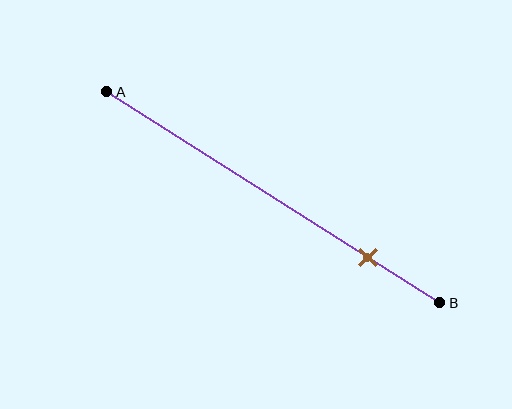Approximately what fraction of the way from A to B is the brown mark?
The brown mark is approximately 80% of the way from A to B.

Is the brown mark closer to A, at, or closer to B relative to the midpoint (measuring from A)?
The brown mark is closer to point B than the midpoint of segment AB.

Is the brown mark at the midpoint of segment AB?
No, the mark is at about 80% from A, not at the 50% midpoint.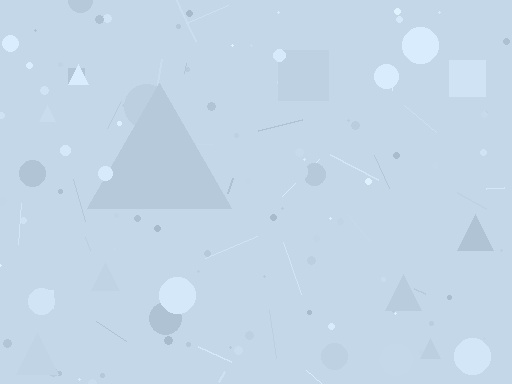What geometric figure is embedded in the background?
A triangle is embedded in the background.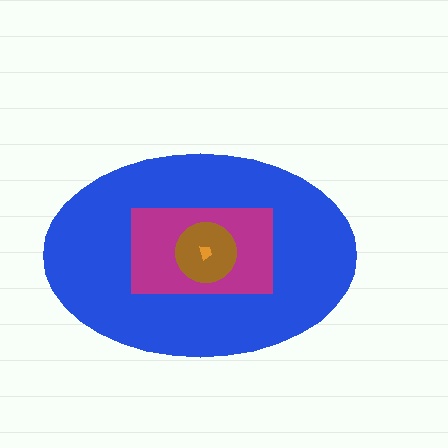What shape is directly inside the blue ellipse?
The magenta rectangle.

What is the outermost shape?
The blue ellipse.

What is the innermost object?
The orange trapezoid.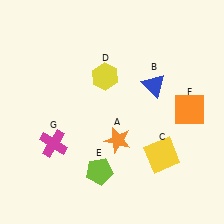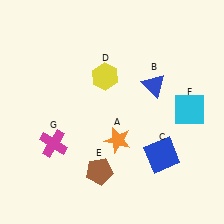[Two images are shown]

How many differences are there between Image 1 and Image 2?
There are 3 differences between the two images.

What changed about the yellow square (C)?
In Image 1, C is yellow. In Image 2, it changed to blue.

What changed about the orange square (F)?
In Image 1, F is orange. In Image 2, it changed to cyan.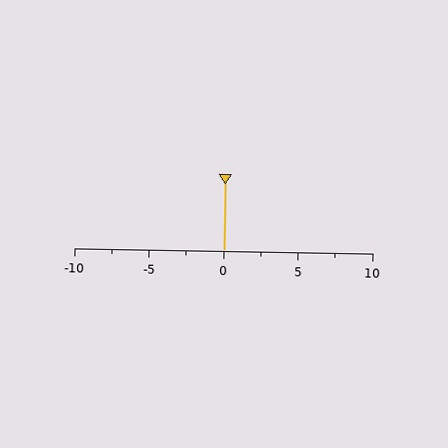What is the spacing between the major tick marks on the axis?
The major ticks are spaced 5 apart.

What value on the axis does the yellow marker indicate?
The marker indicates approximately 0.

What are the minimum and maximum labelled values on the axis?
The axis runs from -10 to 10.